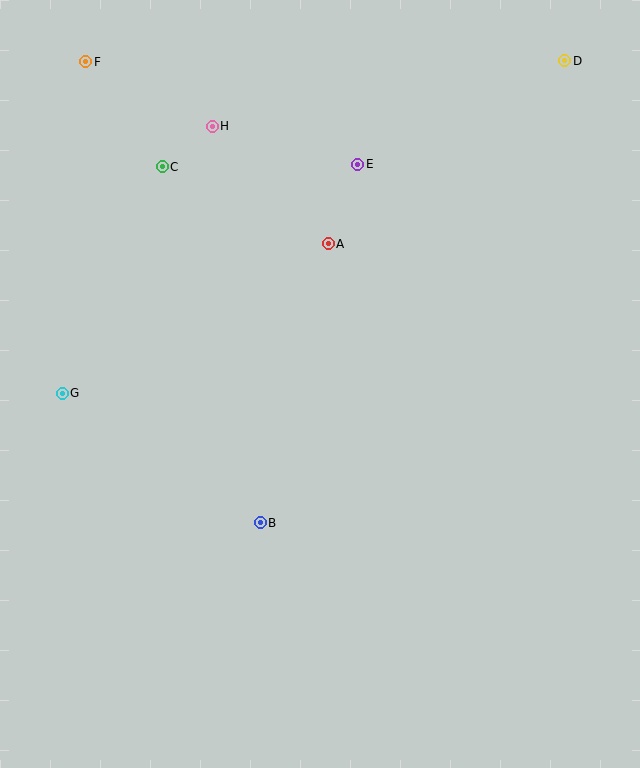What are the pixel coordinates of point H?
Point H is at (212, 126).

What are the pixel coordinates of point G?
Point G is at (62, 393).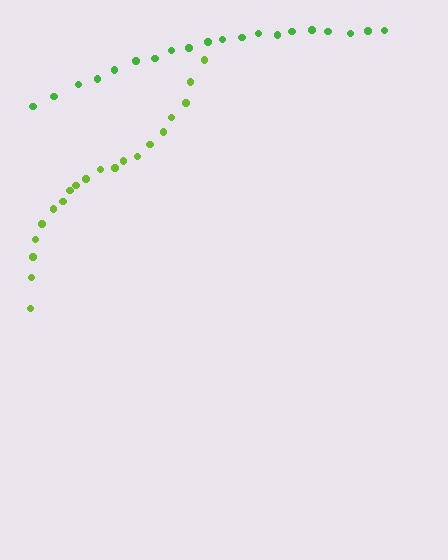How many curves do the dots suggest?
There are 2 distinct paths.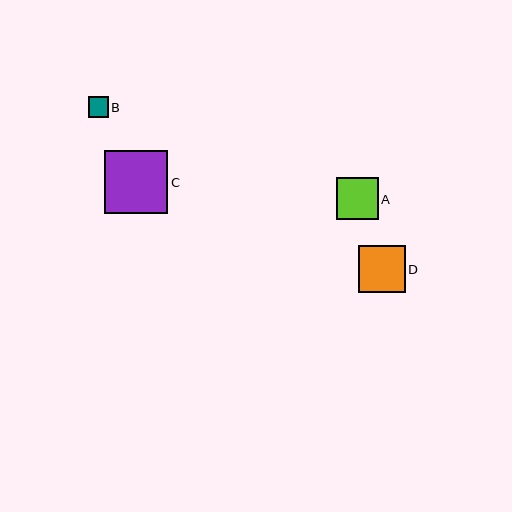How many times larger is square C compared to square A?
Square C is approximately 1.5 times the size of square A.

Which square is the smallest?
Square B is the smallest with a size of approximately 20 pixels.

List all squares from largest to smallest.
From largest to smallest: C, D, A, B.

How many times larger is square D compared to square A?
Square D is approximately 1.1 times the size of square A.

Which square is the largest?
Square C is the largest with a size of approximately 63 pixels.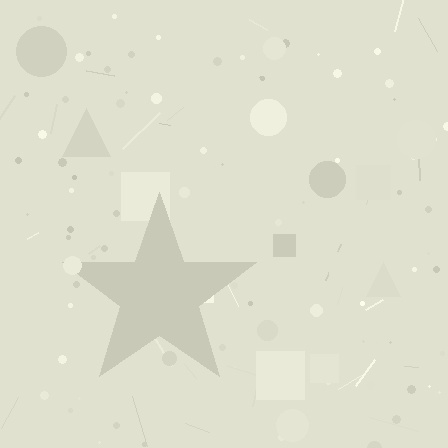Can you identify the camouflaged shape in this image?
The camouflaged shape is a star.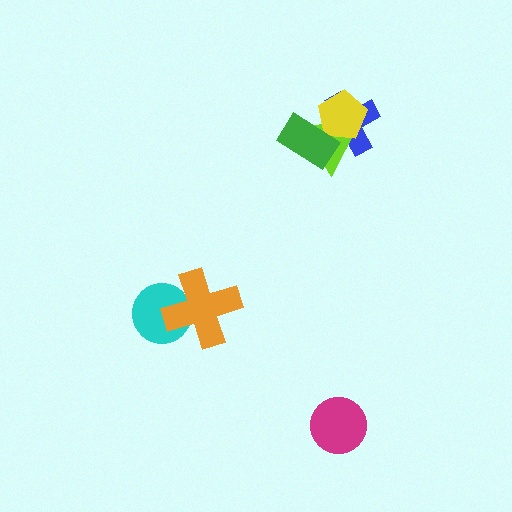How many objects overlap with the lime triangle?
3 objects overlap with the lime triangle.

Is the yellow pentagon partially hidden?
Yes, it is partially covered by another shape.